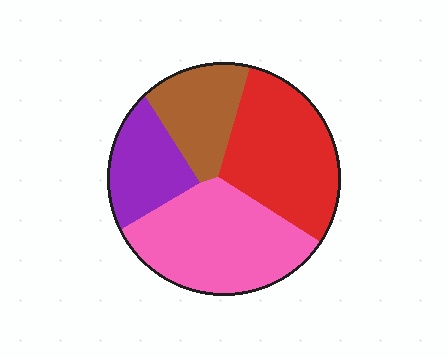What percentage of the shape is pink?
Pink covers about 35% of the shape.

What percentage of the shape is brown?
Brown takes up about one sixth (1/6) of the shape.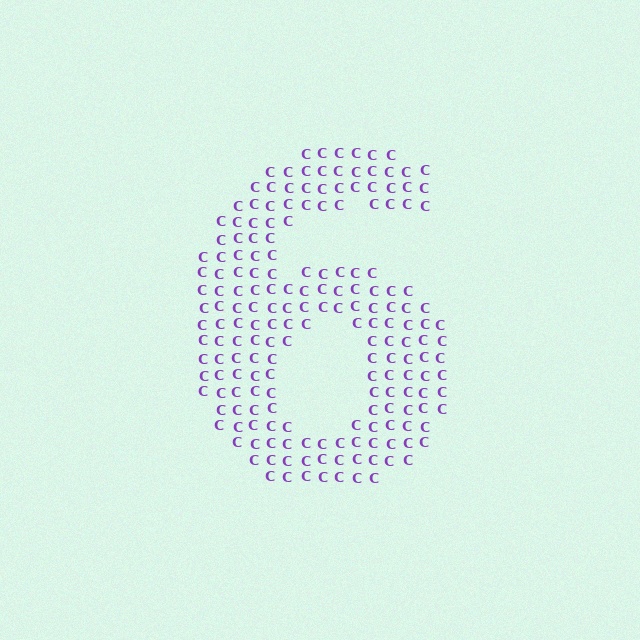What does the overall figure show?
The overall figure shows the digit 6.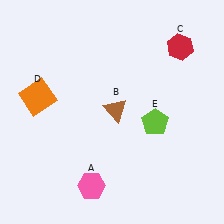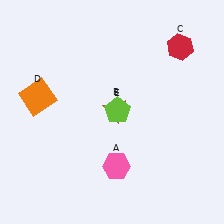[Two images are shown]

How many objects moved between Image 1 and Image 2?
2 objects moved between the two images.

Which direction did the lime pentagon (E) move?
The lime pentagon (E) moved left.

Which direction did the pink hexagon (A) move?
The pink hexagon (A) moved right.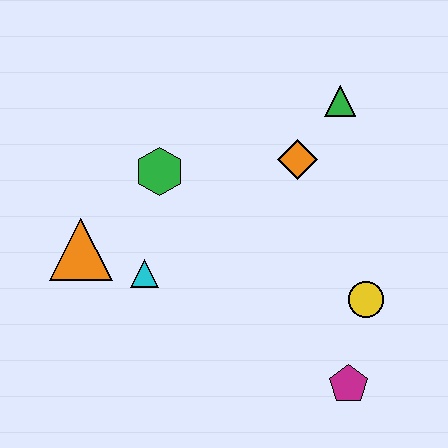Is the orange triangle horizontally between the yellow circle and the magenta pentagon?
No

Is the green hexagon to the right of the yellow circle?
No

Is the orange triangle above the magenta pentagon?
Yes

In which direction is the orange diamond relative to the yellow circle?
The orange diamond is above the yellow circle.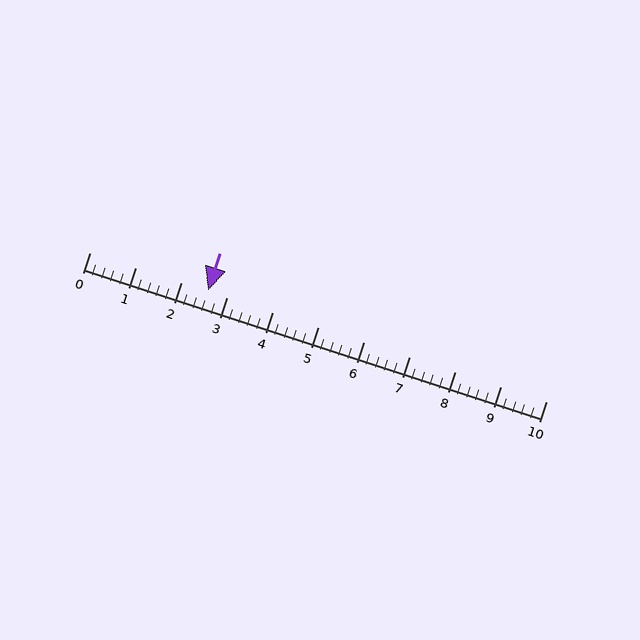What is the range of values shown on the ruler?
The ruler shows values from 0 to 10.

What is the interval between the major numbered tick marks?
The major tick marks are spaced 1 units apart.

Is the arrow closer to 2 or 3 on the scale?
The arrow is closer to 3.